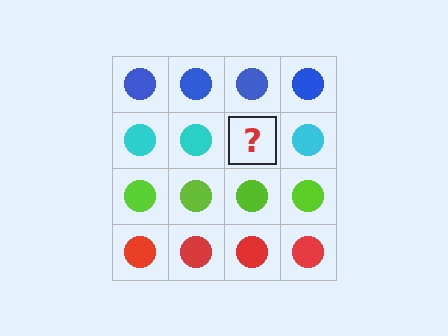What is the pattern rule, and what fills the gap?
The rule is that each row has a consistent color. The gap should be filled with a cyan circle.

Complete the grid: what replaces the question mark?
The question mark should be replaced with a cyan circle.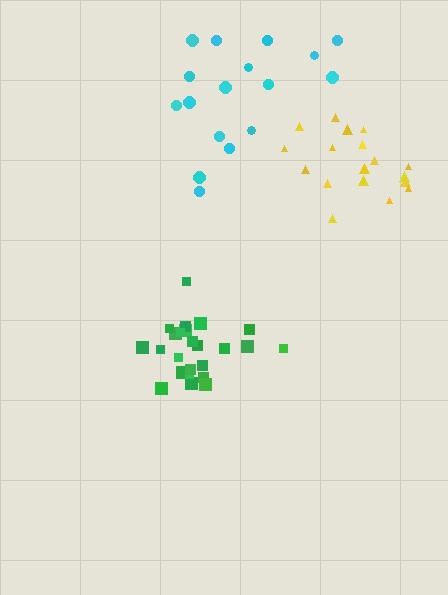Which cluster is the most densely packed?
Green.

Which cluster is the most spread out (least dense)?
Cyan.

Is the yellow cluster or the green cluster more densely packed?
Green.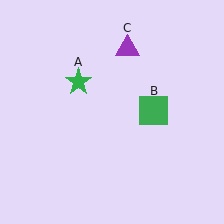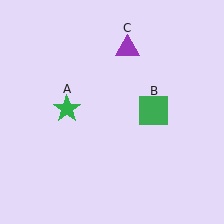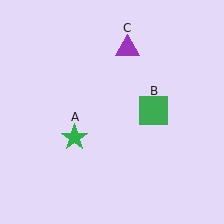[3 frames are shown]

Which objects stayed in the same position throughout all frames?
Green square (object B) and purple triangle (object C) remained stationary.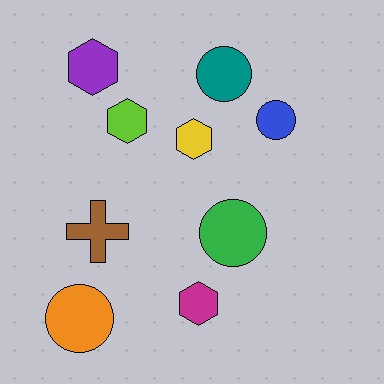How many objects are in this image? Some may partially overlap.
There are 9 objects.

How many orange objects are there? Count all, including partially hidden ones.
There is 1 orange object.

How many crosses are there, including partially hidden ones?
There is 1 cross.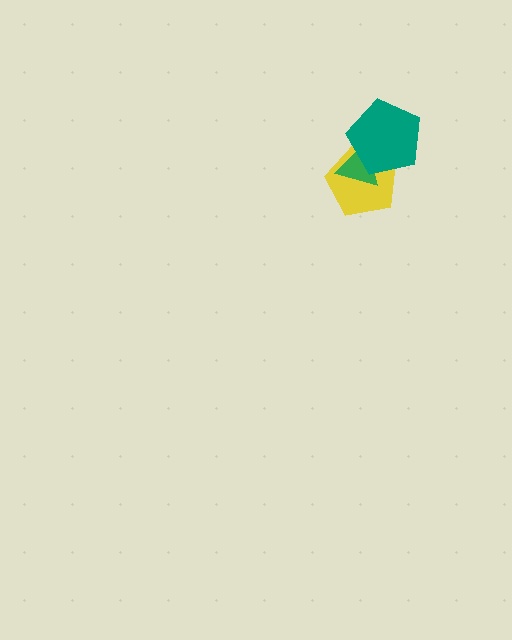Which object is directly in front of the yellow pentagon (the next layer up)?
The green triangle is directly in front of the yellow pentagon.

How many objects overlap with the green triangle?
2 objects overlap with the green triangle.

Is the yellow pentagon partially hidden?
Yes, it is partially covered by another shape.